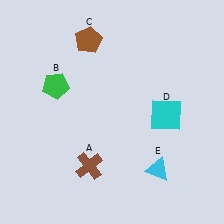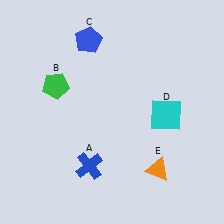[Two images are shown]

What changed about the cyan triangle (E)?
In Image 1, E is cyan. In Image 2, it changed to orange.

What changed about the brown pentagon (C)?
In Image 1, C is brown. In Image 2, it changed to blue.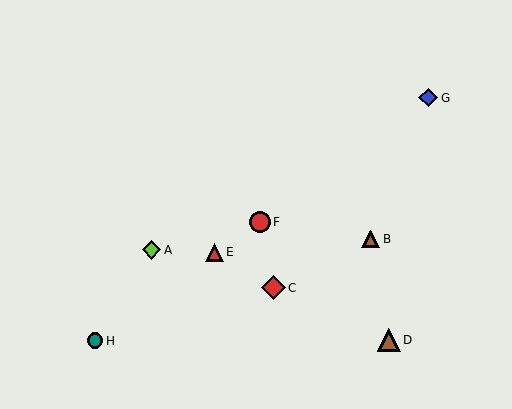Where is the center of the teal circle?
The center of the teal circle is at (95, 341).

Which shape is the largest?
The red diamond (labeled C) is the largest.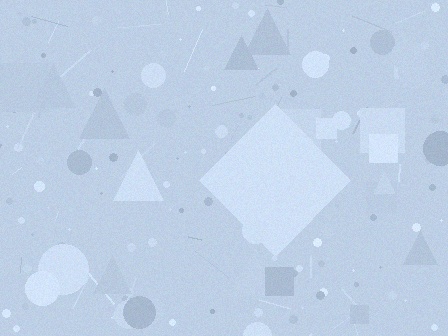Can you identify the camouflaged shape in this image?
The camouflaged shape is a diamond.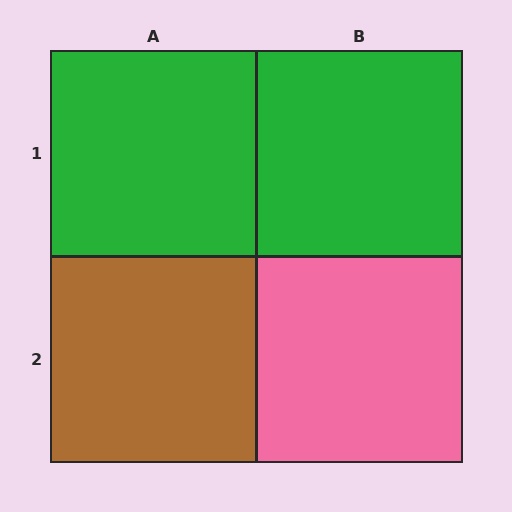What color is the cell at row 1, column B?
Green.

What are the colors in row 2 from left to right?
Brown, pink.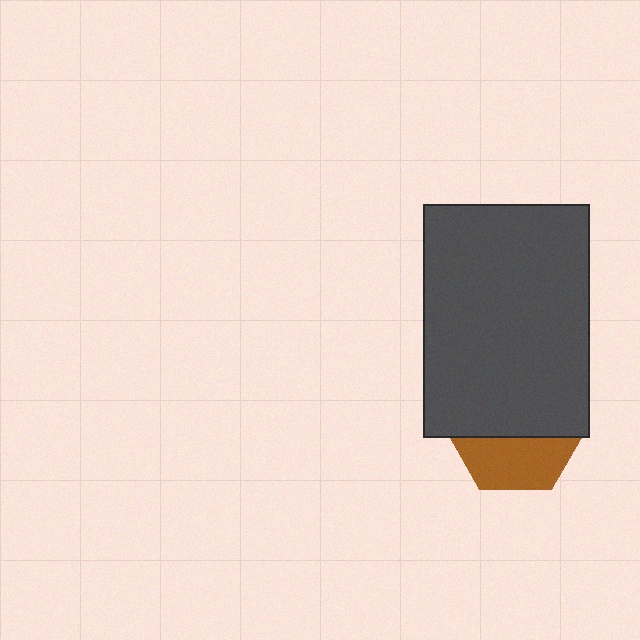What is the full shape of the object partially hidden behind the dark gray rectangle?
The partially hidden object is a brown hexagon.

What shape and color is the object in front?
The object in front is a dark gray rectangle.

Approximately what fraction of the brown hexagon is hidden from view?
Roughly 60% of the brown hexagon is hidden behind the dark gray rectangle.